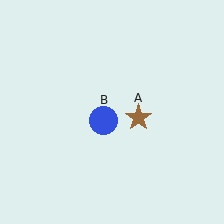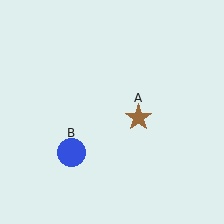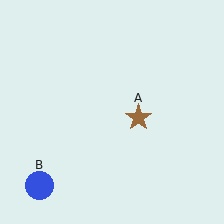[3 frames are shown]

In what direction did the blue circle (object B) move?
The blue circle (object B) moved down and to the left.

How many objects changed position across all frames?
1 object changed position: blue circle (object B).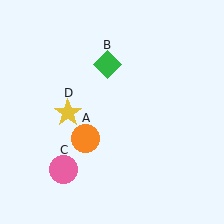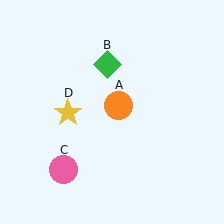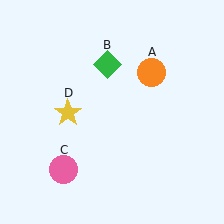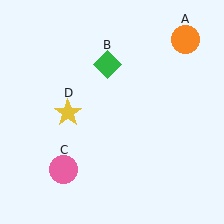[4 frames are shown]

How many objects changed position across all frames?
1 object changed position: orange circle (object A).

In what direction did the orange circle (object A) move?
The orange circle (object A) moved up and to the right.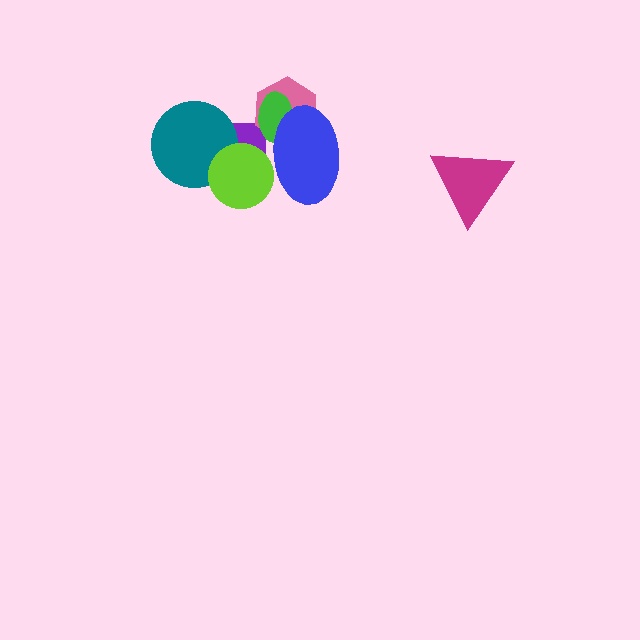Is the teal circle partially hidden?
Yes, it is partially covered by another shape.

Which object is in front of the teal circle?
The lime circle is in front of the teal circle.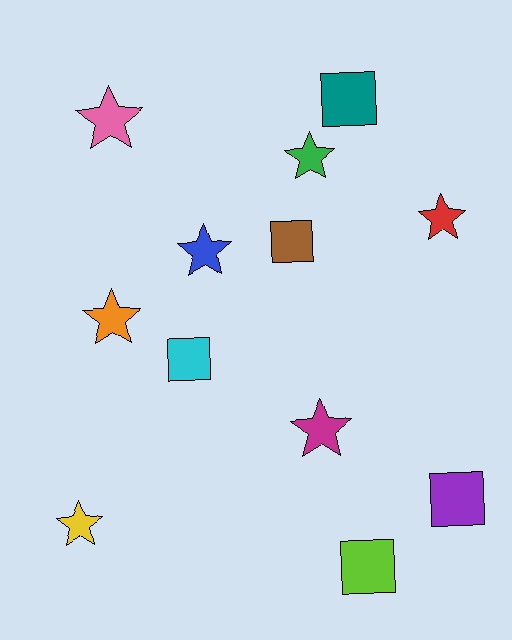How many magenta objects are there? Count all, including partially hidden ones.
There is 1 magenta object.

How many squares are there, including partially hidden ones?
There are 5 squares.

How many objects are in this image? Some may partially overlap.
There are 12 objects.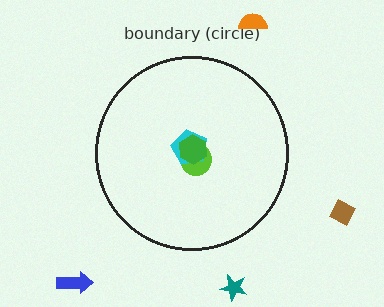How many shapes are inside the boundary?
3 inside, 4 outside.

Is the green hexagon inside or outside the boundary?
Inside.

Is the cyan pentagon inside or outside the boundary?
Inside.